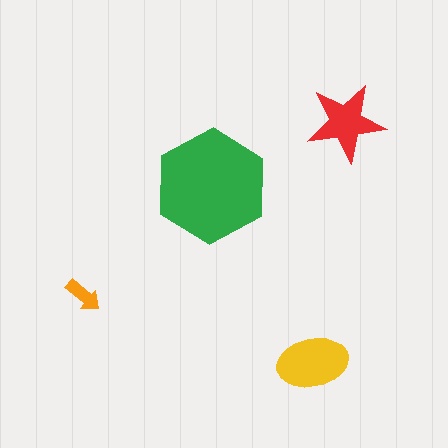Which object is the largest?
The green hexagon.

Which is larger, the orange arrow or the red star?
The red star.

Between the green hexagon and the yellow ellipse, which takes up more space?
The green hexagon.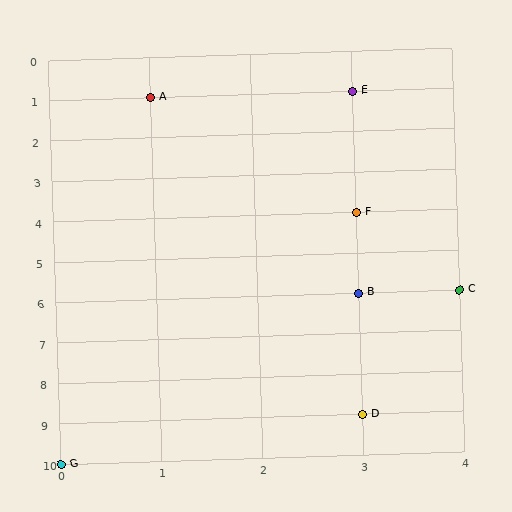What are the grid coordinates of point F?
Point F is at grid coordinates (3, 4).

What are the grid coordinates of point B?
Point B is at grid coordinates (3, 6).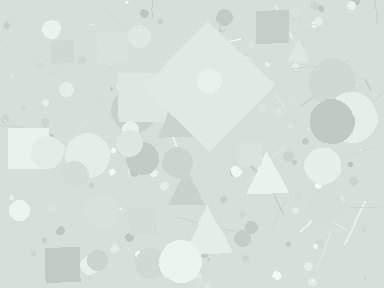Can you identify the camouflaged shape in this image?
The camouflaged shape is a diamond.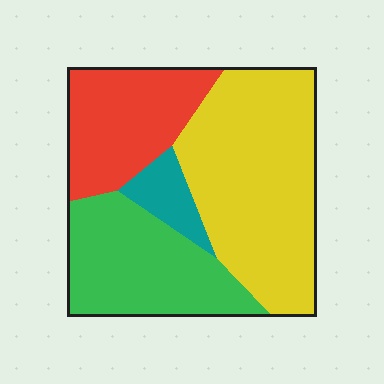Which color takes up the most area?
Yellow, at roughly 45%.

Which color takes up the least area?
Teal, at roughly 5%.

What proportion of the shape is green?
Green covers around 25% of the shape.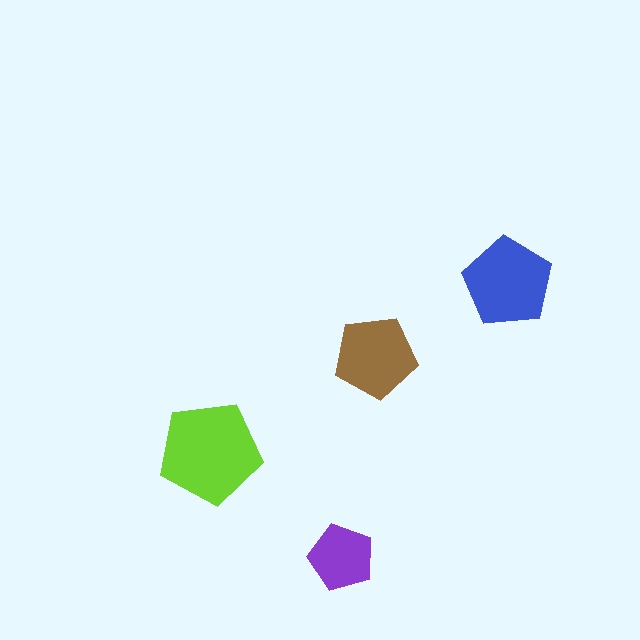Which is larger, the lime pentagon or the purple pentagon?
The lime one.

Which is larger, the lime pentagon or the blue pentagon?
The lime one.